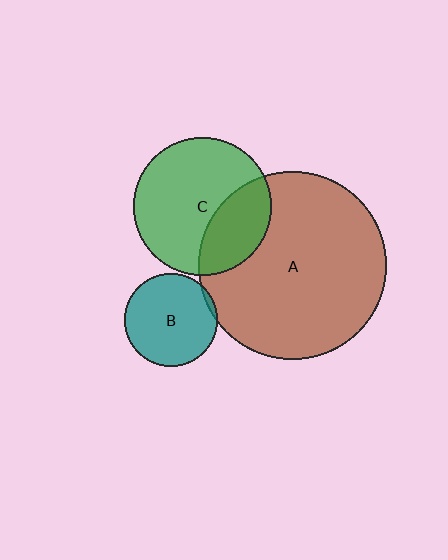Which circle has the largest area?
Circle A (brown).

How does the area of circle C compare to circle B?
Approximately 2.2 times.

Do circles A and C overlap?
Yes.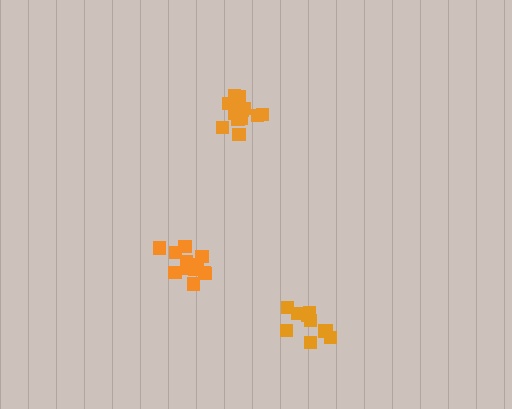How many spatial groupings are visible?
There are 3 spatial groupings.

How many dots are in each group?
Group 1: 12 dots, Group 2: 10 dots, Group 3: 13 dots (35 total).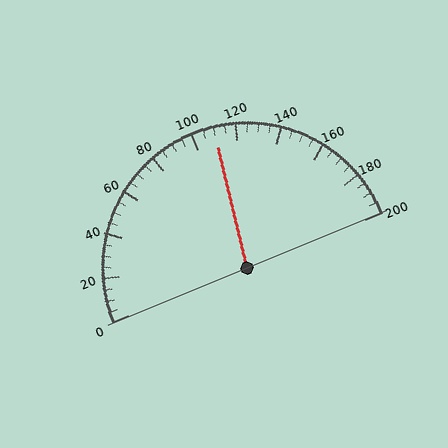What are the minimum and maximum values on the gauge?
The gauge ranges from 0 to 200.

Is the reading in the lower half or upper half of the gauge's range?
The reading is in the upper half of the range (0 to 200).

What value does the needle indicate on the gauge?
The needle indicates approximately 110.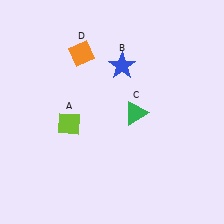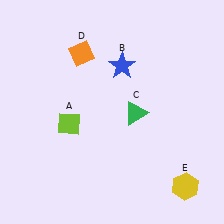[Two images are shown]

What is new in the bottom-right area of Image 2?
A yellow hexagon (E) was added in the bottom-right area of Image 2.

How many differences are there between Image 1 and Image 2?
There is 1 difference between the two images.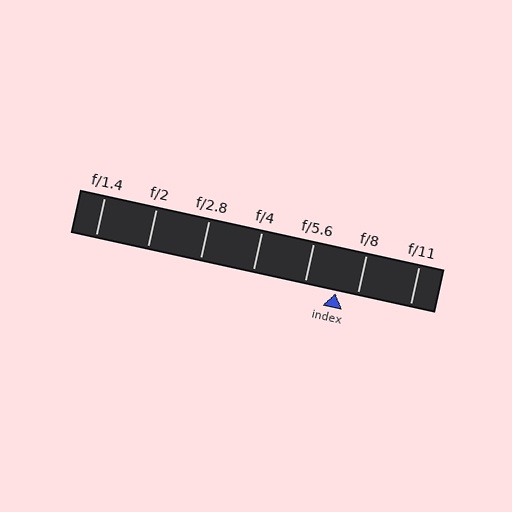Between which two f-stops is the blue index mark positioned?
The index mark is between f/5.6 and f/8.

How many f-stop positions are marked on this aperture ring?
There are 7 f-stop positions marked.